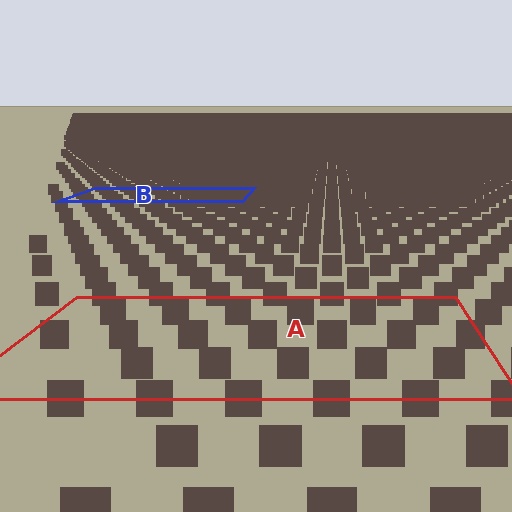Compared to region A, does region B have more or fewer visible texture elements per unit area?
Region B has more texture elements per unit area — they are packed more densely because it is farther away.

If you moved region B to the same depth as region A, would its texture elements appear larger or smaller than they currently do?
They would appear larger. At a closer depth, the same texture elements are projected at a bigger on-screen size.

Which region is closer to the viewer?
Region A is closer. The texture elements there are larger and more spread out.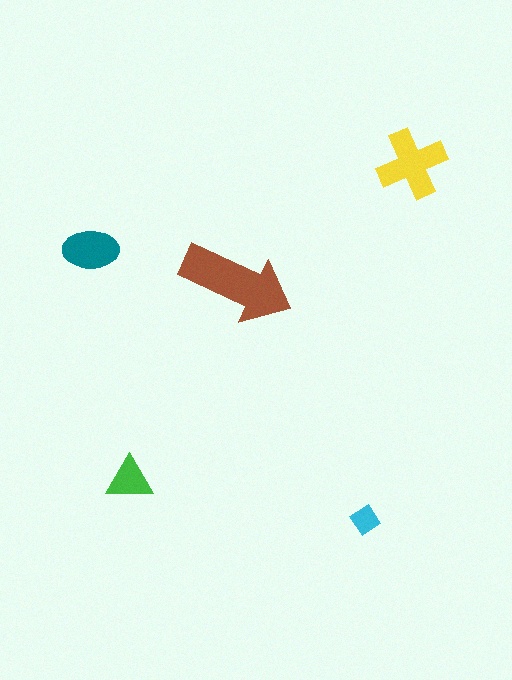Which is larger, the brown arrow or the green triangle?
The brown arrow.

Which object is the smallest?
The cyan diamond.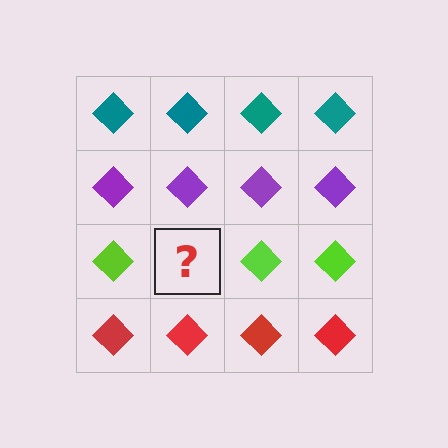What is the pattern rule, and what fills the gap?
The rule is that each row has a consistent color. The gap should be filled with a lime diamond.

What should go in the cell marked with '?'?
The missing cell should contain a lime diamond.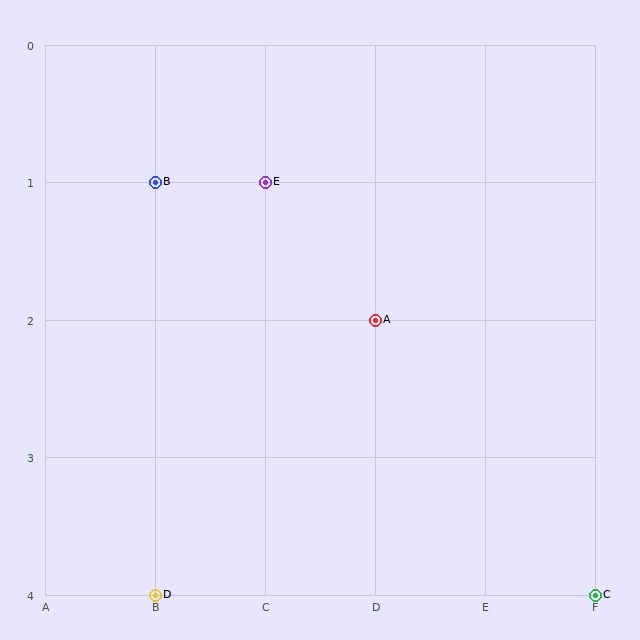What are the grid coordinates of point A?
Point A is at grid coordinates (D, 2).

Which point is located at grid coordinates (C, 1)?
Point E is at (C, 1).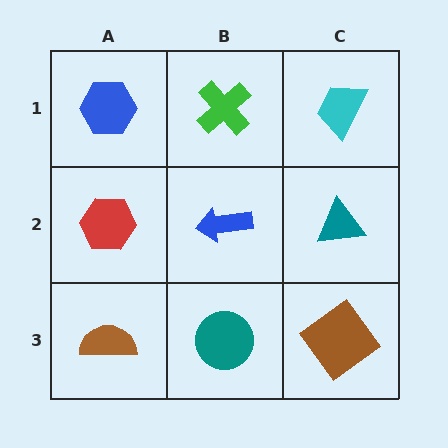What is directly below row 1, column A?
A red hexagon.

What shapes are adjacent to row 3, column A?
A red hexagon (row 2, column A), a teal circle (row 3, column B).